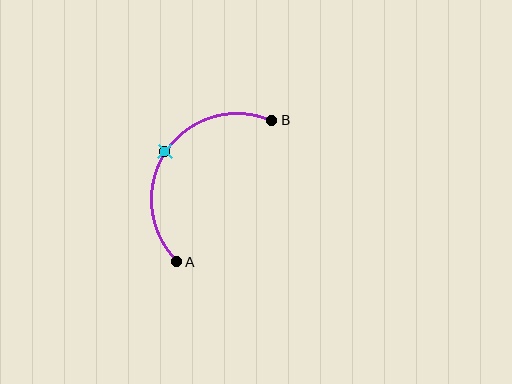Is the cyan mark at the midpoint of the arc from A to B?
Yes. The cyan mark lies on the arc at equal arc-length from both A and B — it is the arc midpoint.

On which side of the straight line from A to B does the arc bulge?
The arc bulges above and to the left of the straight line connecting A and B.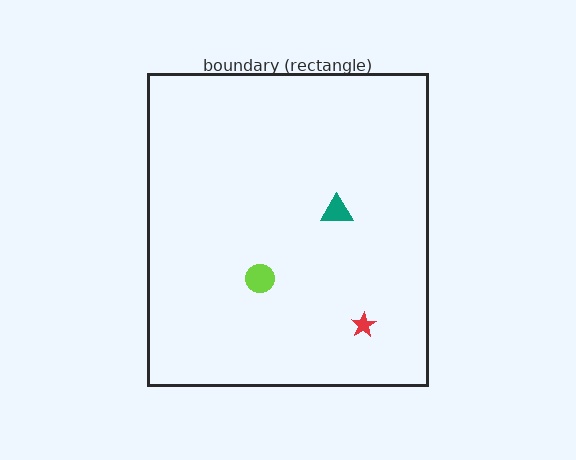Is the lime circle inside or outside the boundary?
Inside.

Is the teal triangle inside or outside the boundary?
Inside.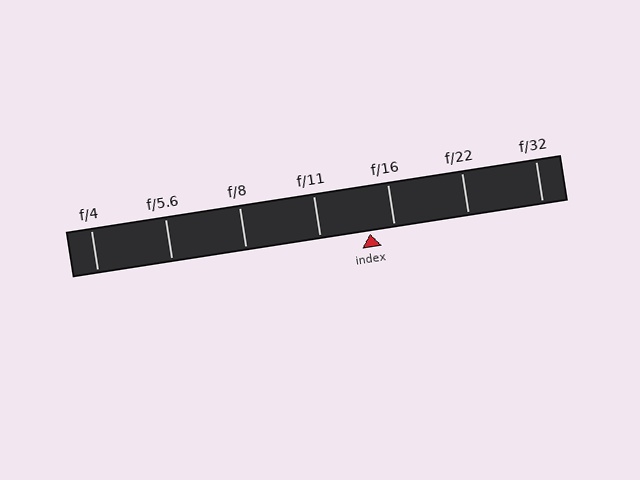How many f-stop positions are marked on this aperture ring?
There are 7 f-stop positions marked.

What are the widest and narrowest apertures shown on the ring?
The widest aperture shown is f/4 and the narrowest is f/32.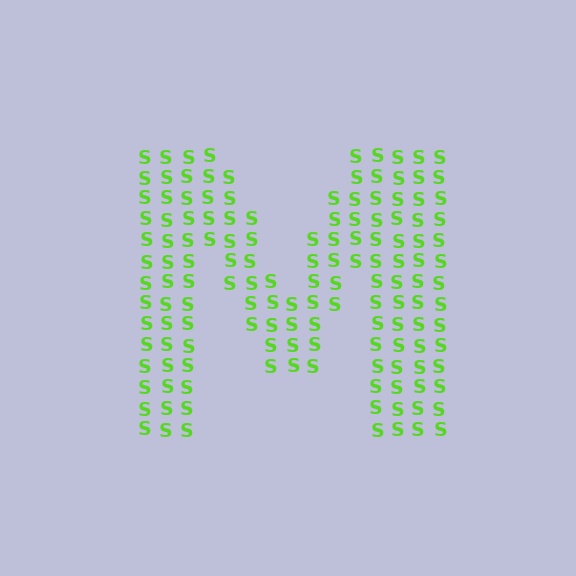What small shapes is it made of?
It is made of small letter S's.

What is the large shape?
The large shape is the letter M.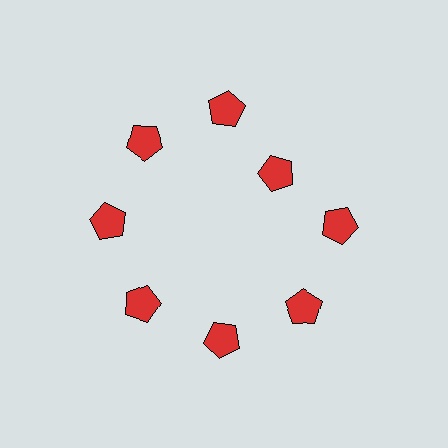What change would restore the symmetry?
The symmetry would be restored by moving it outward, back onto the ring so that all 8 pentagons sit at equal angles and equal distance from the center.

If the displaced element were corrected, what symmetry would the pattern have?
It would have 8-fold rotational symmetry — the pattern would map onto itself every 45 degrees.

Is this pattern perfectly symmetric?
No. The 8 red pentagons are arranged in a ring, but one element near the 2 o'clock position is pulled inward toward the center, breaking the 8-fold rotational symmetry.